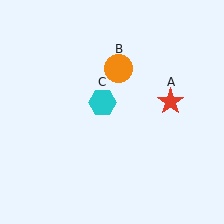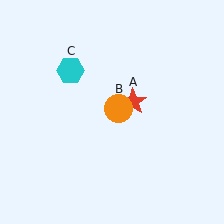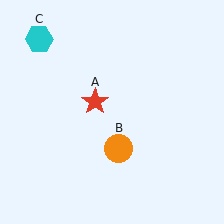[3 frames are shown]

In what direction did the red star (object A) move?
The red star (object A) moved left.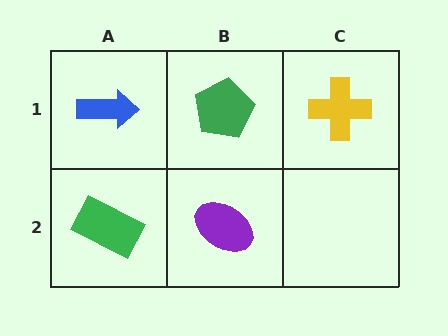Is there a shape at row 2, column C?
No, that cell is empty.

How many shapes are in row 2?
2 shapes.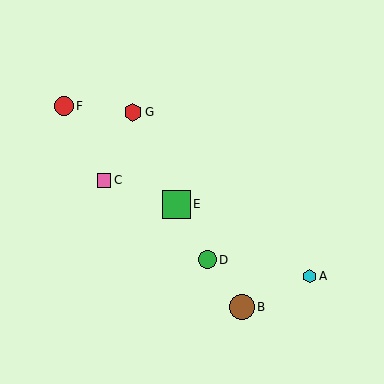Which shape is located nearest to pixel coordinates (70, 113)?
The red circle (labeled F) at (64, 106) is nearest to that location.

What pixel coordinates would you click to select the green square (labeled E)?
Click at (176, 204) to select the green square E.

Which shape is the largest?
The green square (labeled E) is the largest.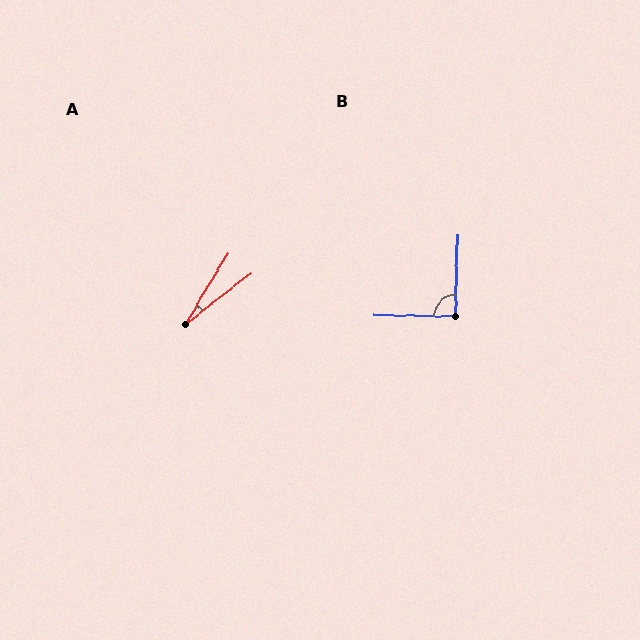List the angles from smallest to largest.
A (21°), B (91°).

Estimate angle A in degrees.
Approximately 21 degrees.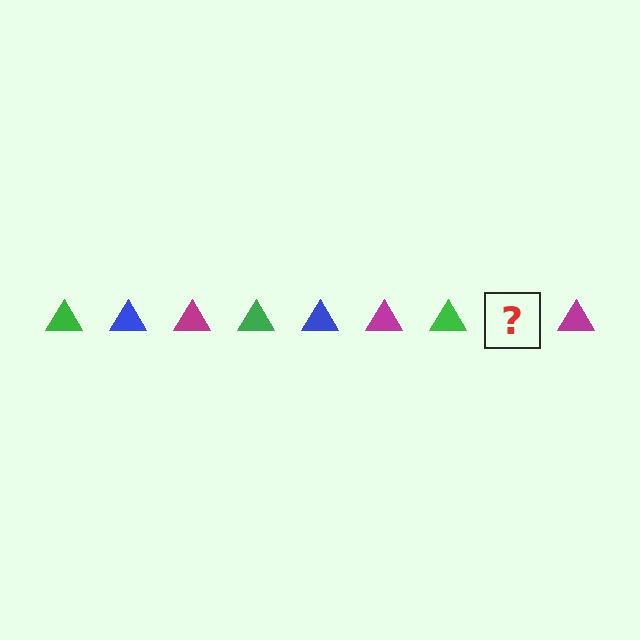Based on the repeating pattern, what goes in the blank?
The blank should be a blue triangle.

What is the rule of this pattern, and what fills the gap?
The rule is that the pattern cycles through green, blue, magenta triangles. The gap should be filled with a blue triangle.